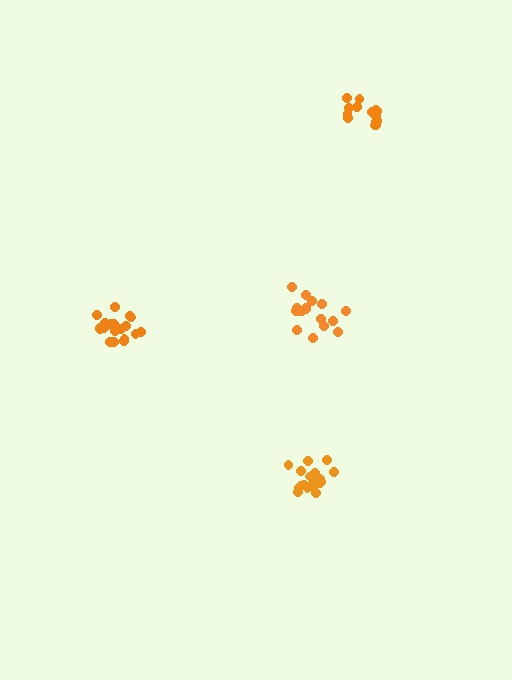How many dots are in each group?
Group 1: 19 dots, Group 2: 20 dots, Group 3: 20 dots, Group 4: 14 dots (73 total).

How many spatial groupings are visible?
There are 4 spatial groupings.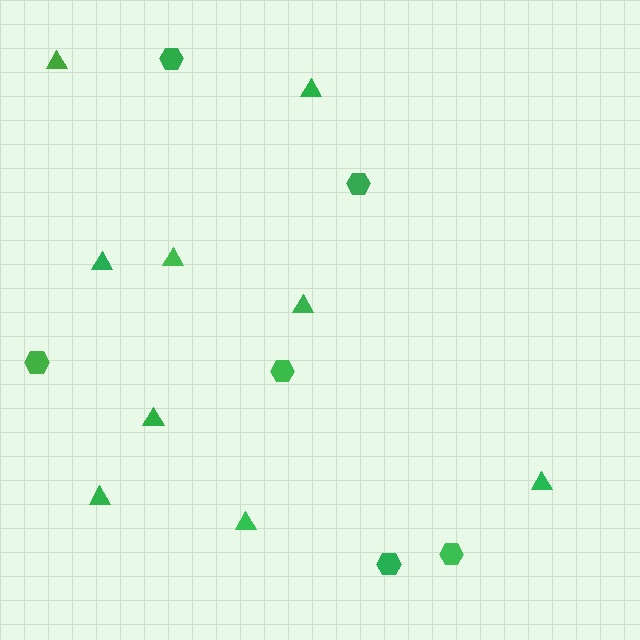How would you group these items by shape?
There are 2 groups: one group of hexagons (6) and one group of triangles (9).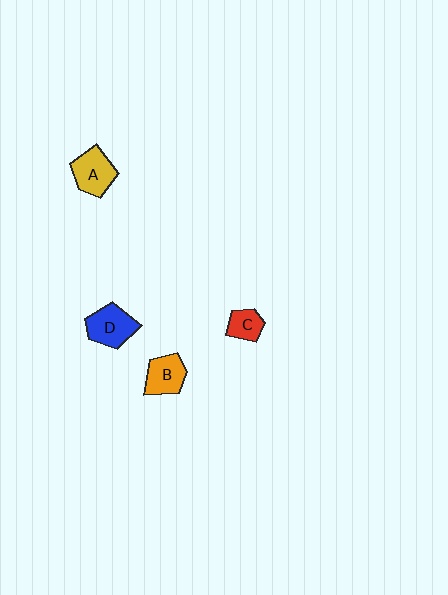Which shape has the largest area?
Shape D (blue).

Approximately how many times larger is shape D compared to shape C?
Approximately 1.7 times.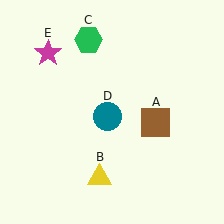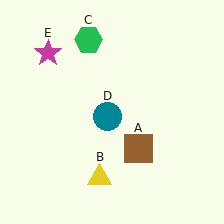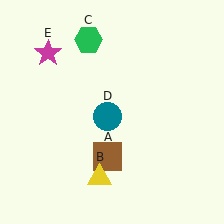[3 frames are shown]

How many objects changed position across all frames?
1 object changed position: brown square (object A).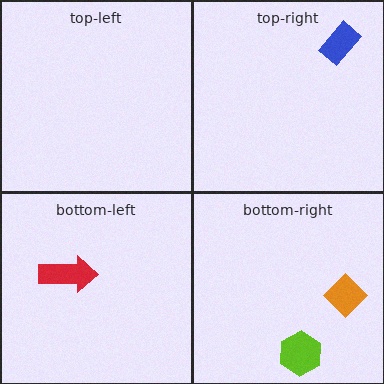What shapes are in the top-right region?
The blue rectangle.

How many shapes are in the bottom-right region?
2.